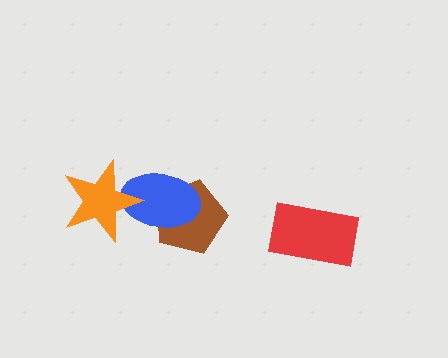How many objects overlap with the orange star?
1 object overlaps with the orange star.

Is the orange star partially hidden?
No, no other shape covers it.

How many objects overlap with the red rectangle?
0 objects overlap with the red rectangle.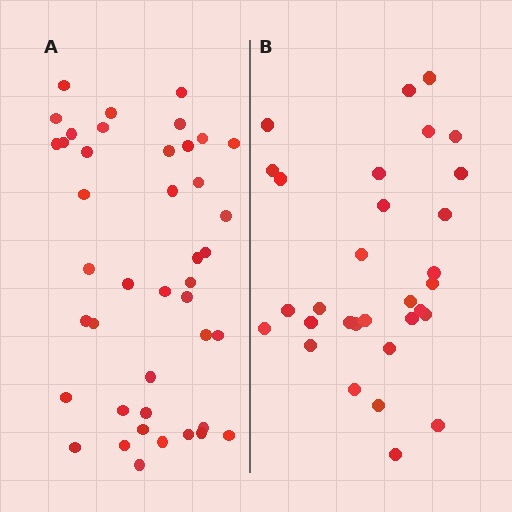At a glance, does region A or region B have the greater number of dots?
Region A (the left region) has more dots.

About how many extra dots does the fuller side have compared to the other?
Region A has roughly 12 or so more dots than region B.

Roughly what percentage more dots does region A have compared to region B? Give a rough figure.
About 35% more.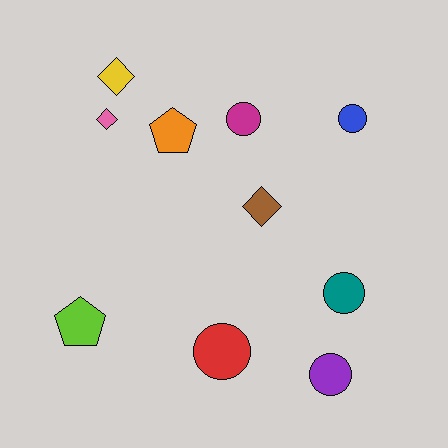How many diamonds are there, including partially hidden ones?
There are 3 diamonds.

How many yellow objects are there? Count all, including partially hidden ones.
There is 1 yellow object.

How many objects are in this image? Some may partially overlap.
There are 10 objects.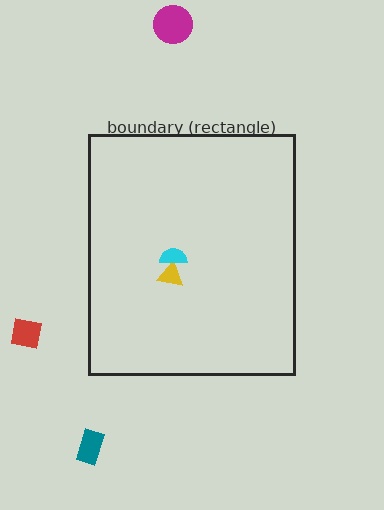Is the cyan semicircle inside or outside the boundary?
Inside.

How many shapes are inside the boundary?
2 inside, 3 outside.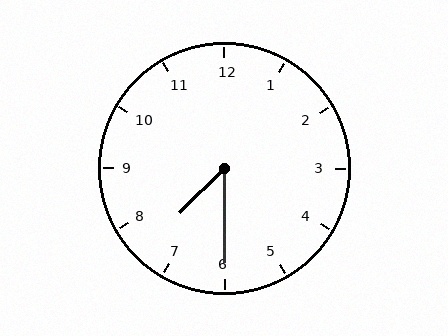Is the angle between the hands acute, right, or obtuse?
It is acute.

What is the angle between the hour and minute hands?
Approximately 45 degrees.